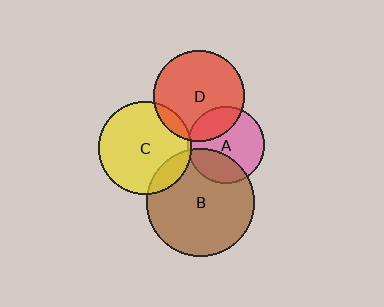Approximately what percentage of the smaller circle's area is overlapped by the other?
Approximately 30%.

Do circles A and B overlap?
Yes.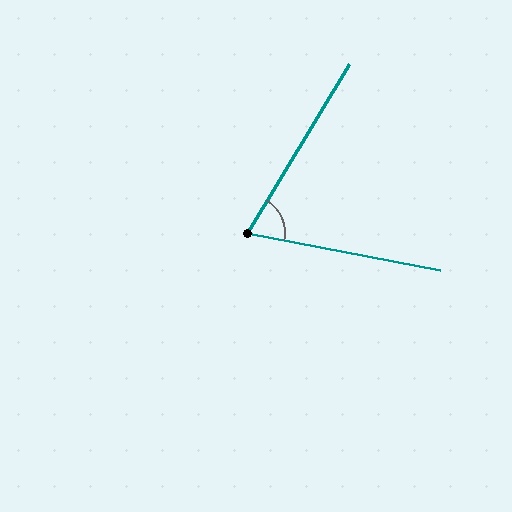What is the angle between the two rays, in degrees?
Approximately 70 degrees.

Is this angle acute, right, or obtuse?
It is acute.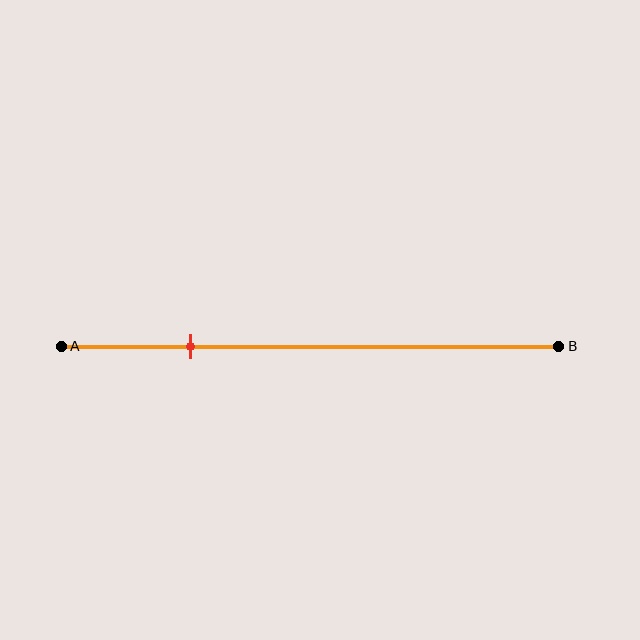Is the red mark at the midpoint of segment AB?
No, the mark is at about 25% from A, not at the 50% midpoint.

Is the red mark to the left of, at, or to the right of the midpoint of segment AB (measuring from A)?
The red mark is to the left of the midpoint of segment AB.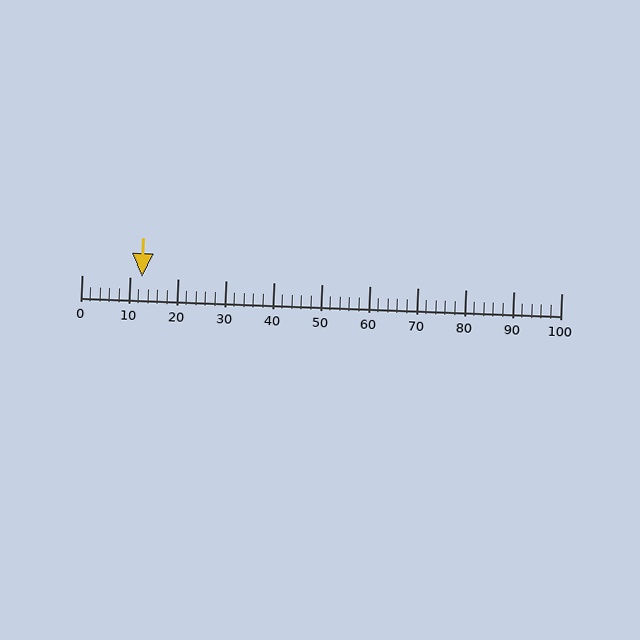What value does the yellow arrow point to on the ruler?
The yellow arrow points to approximately 13.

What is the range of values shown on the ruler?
The ruler shows values from 0 to 100.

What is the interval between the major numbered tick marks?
The major tick marks are spaced 10 units apart.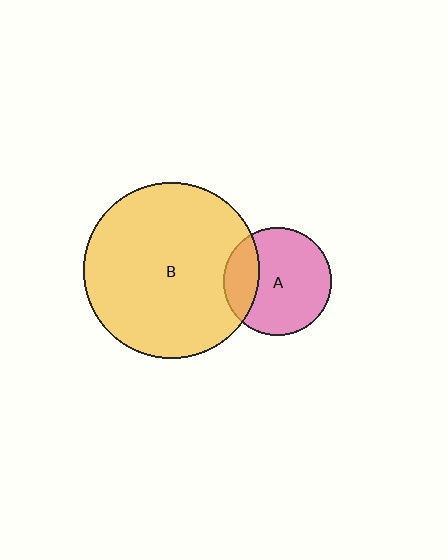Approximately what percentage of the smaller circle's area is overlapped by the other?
Approximately 25%.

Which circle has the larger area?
Circle B (yellow).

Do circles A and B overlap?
Yes.